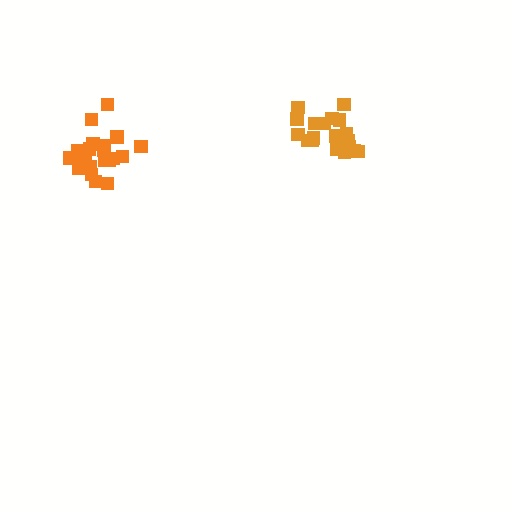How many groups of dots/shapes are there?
There are 2 groups.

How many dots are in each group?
Group 1: 21 dots, Group 2: 21 dots (42 total).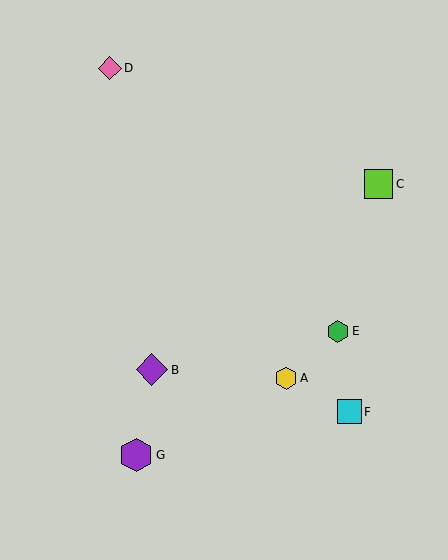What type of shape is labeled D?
Shape D is a pink diamond.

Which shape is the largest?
The purple hexagon (labeled G) is the largest.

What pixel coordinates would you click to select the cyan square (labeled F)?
Click at (350, 412) to select the cyan square F.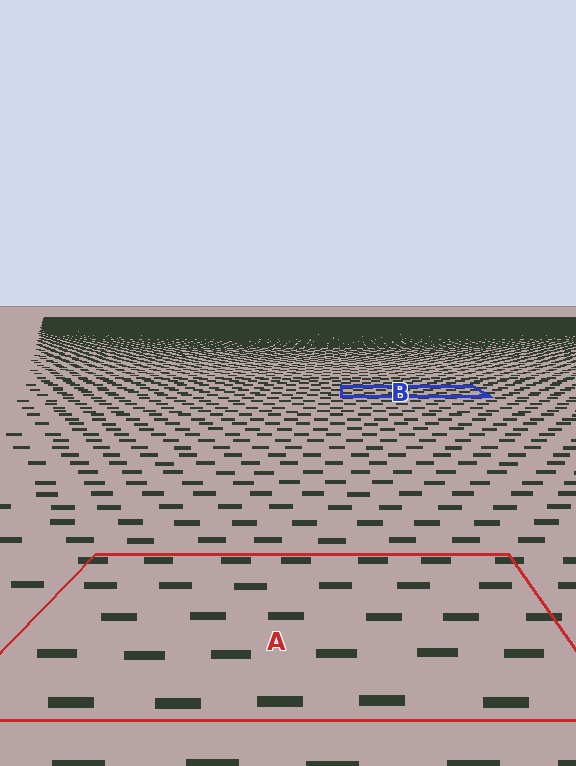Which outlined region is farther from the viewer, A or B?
Region B is farther from the viewer — the texture elements inside it appear smaller and more densely packed.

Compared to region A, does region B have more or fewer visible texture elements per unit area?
Region B has more texture elements per unit area — they are packed more densely because it is farther away.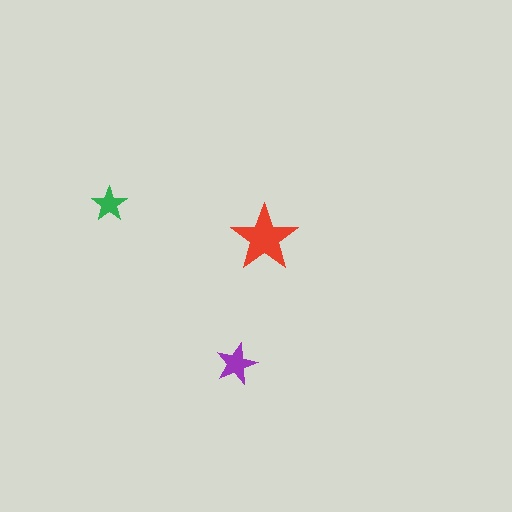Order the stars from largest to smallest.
the red one, the purple one, the green one.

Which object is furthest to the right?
The red star is rightmost.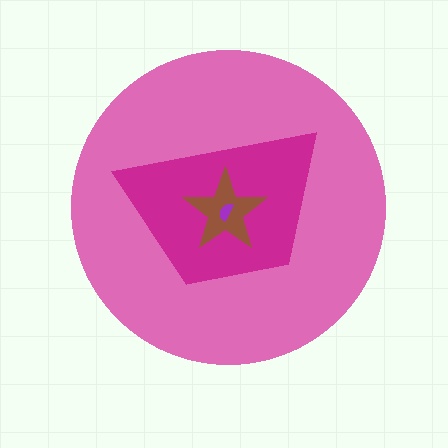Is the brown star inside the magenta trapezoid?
Yes.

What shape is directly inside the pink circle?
The magenta trapezoid.